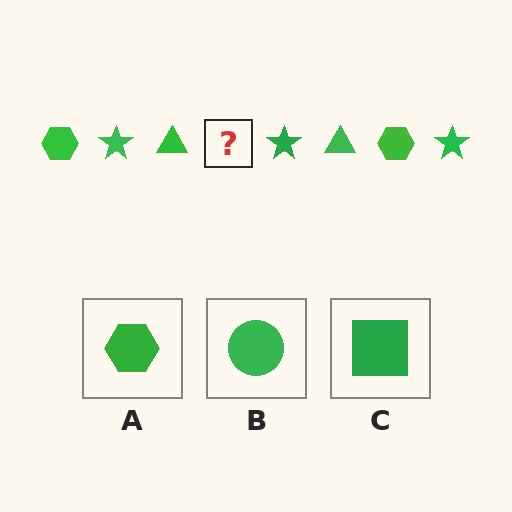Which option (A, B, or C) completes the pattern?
A.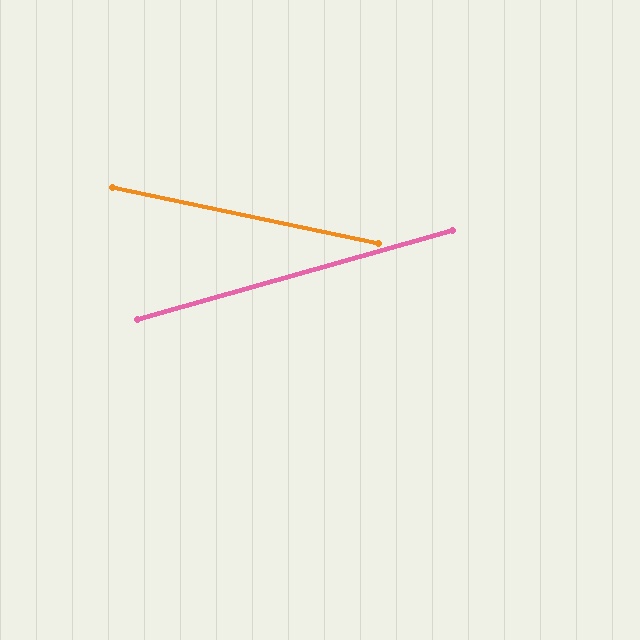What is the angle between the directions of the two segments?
Approximately 28 degrees.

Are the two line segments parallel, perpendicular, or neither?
Neither parallel nor perpendicular — they differ by about 28°.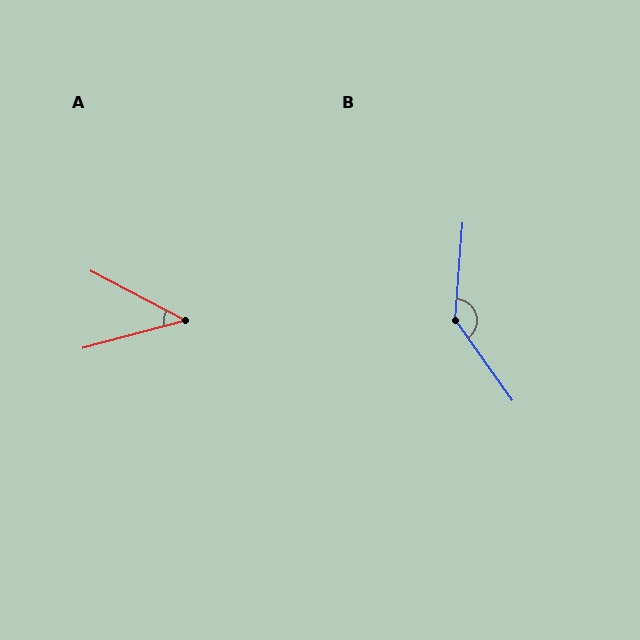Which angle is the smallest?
A, at approximately 43 degrees.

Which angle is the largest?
B, at approximately 140 degrees.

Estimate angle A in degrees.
Approximately 43 degrees.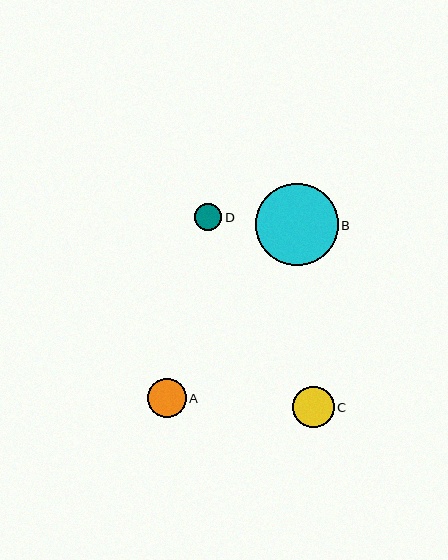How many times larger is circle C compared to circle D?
Circle C is approximately 1.5 times the size of circle D.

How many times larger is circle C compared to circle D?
Circle C is approximately 1.5 times the size of circle D.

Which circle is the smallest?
Circle D is the smallest with a size of approximately 27 pixels.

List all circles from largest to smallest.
From largest to smallest: B, C, A, D.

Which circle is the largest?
Circle B is the largest with a size of approximately 82 pixels.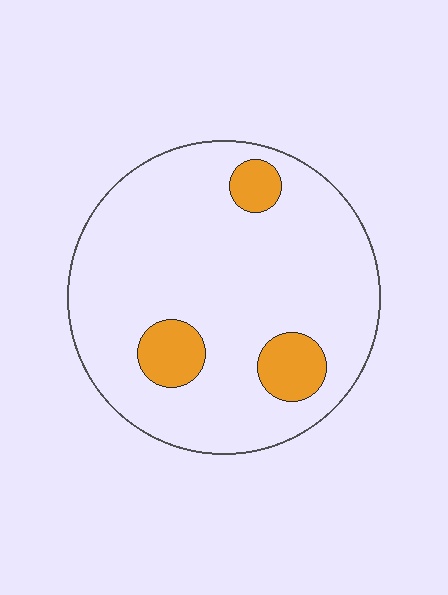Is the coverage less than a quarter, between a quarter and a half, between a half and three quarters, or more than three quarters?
Less than a quarter.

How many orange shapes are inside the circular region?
3.